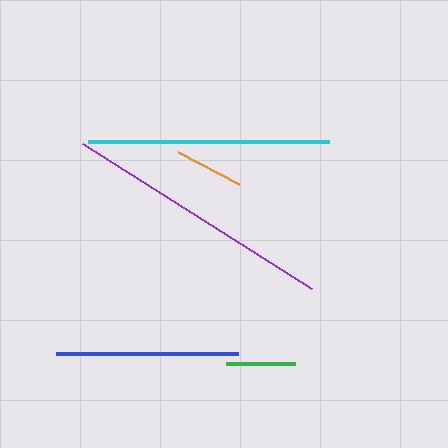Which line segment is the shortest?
The orange line is the shortest at approximately 69 pixels.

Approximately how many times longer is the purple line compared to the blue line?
The purple line is approximately 1.5 times the length of the blue line.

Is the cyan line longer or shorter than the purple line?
The purple line is longer than the cyan line.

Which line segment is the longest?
The purple line is the longest at approximately 271 pixels.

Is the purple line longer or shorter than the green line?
The purple line is longer than the green line.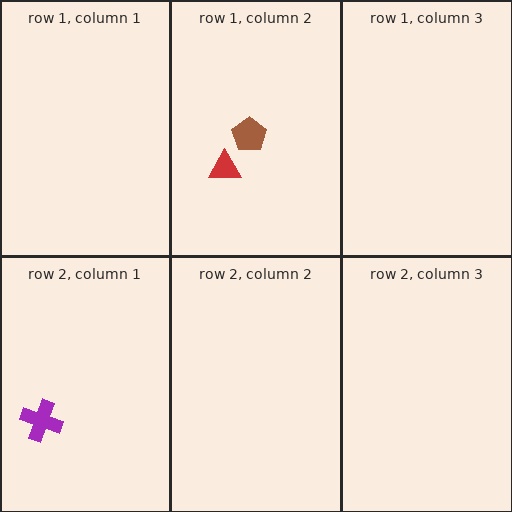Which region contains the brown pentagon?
The row 1, column 2 region.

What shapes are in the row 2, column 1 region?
The purple cross.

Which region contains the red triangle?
The row 1, column 2 region.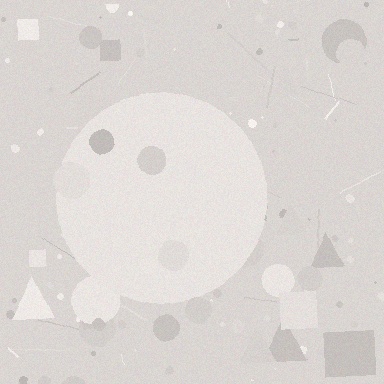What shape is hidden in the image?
A circle is hidden in the image.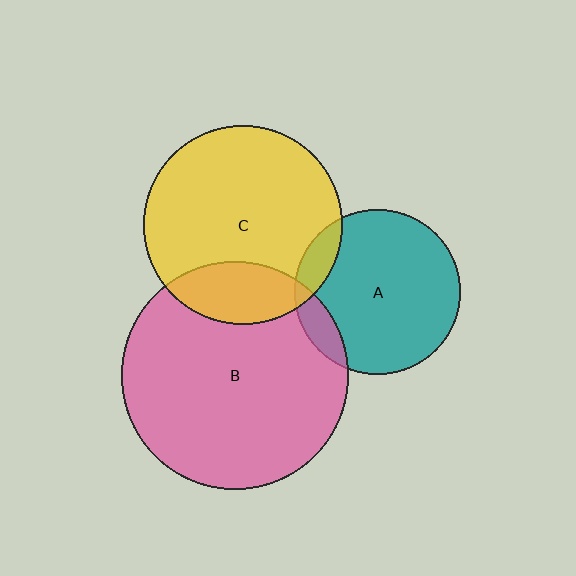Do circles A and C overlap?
Yes.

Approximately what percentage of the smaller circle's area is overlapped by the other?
Approximately 10%.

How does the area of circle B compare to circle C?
Approximately 1.3 times.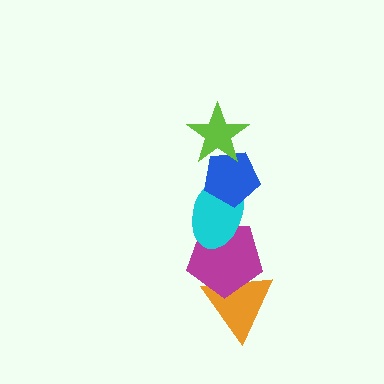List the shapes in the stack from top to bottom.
From top to bottom: the lime star, the blue pentagon, the cyan ellipse, the magenta pentagon, the orange triangle.